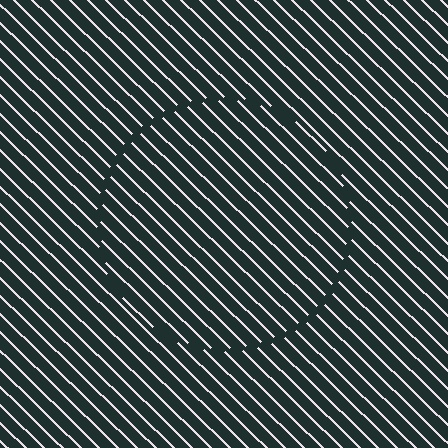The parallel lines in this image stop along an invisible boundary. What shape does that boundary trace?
An illusory circle. The interior of the shape contains the same grating, shifted by half a period — the contour is defined by the phase discontinuity where line-ends from the inner and outer gratings abut.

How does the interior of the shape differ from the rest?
The interior of the shape contains the same grating, shifted by half a period — the contour is defined by the phase discontinuity where line-ends from the inner and outer gratings abut.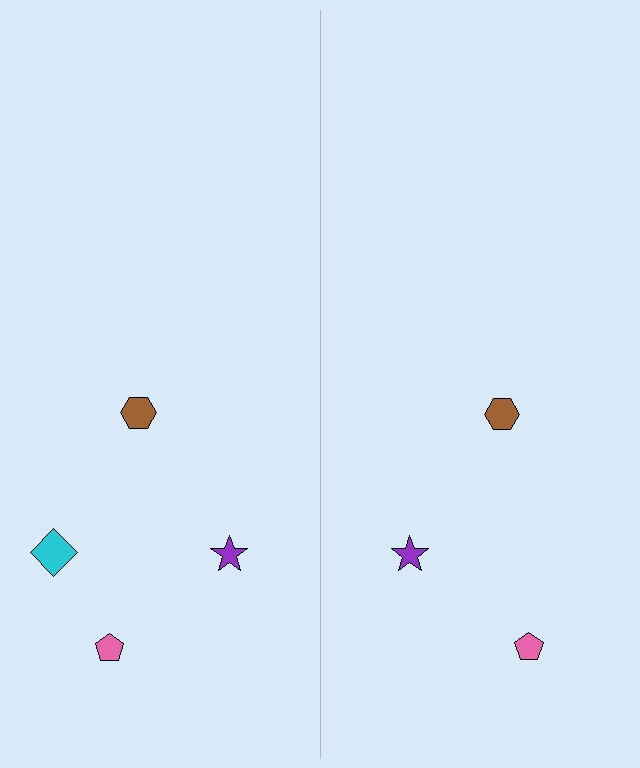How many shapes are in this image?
There are 7 shapes in this image.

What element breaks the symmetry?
A cyan diamond is missing from the right side.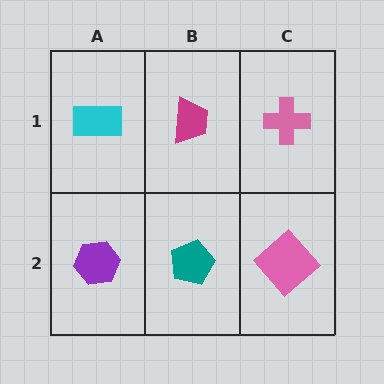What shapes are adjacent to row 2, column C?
A pink cross (row 1, column C), a teal pentagon (row 2, column B).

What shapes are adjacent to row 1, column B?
A teal pentagon (row 2, column B), a cyan rectangle (row 1, column A), a pink cross (row 1, column C).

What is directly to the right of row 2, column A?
A teal pentagon.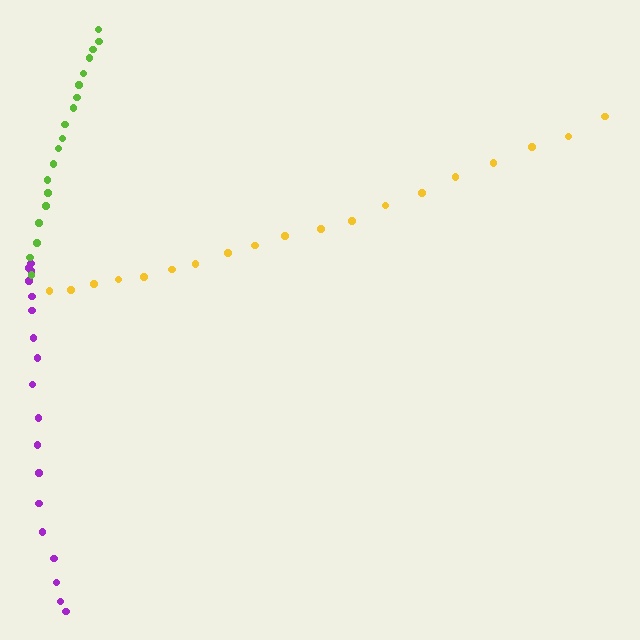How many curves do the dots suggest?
There are 3 distinct paths.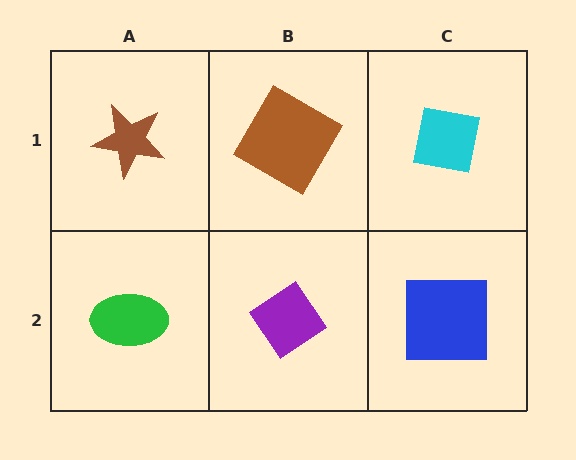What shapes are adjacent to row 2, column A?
A brown star (row 1, column A), a purple diamond (row 2, column B).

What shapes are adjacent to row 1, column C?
A blue square (row 2, column C), a brown square (row 1, column B).